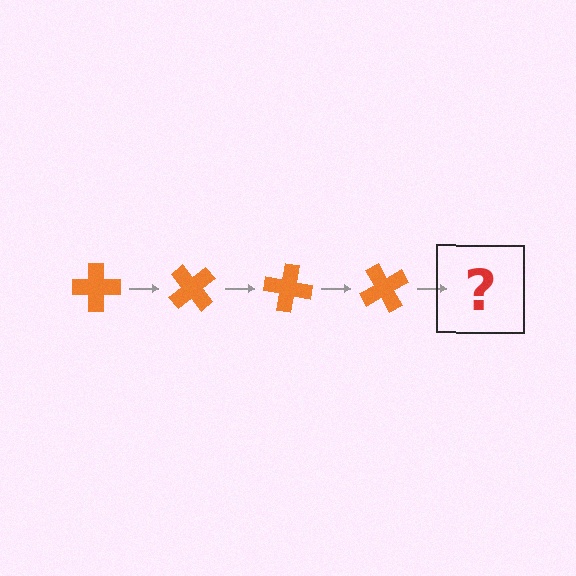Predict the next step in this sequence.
The next step is an orange cross rotated 200 degrees.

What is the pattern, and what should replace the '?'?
The pattern is that the cross rotates 50 degrees each step. The '?' should be an orange cross rotated 200 degrees.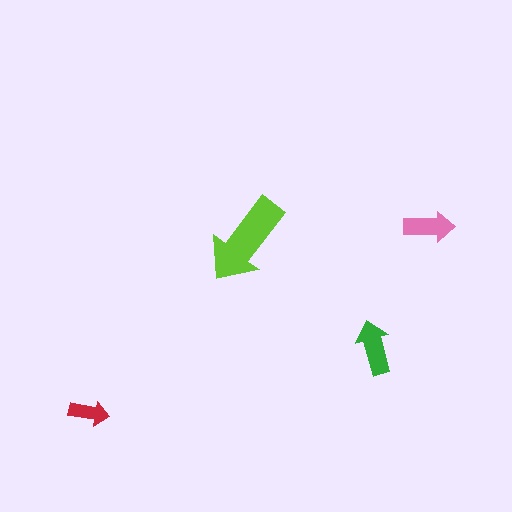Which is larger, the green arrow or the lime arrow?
The lime one.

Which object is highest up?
The pink arrow is topmost.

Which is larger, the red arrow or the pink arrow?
The pink one.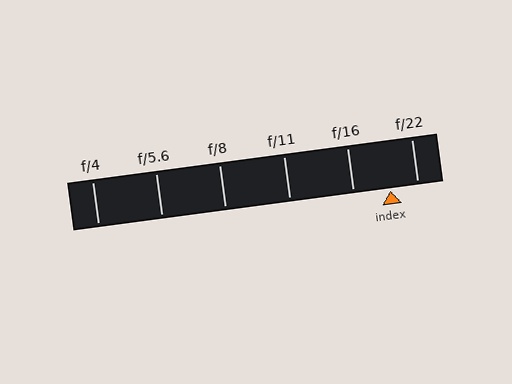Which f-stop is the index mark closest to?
The index mark is closest to f/22.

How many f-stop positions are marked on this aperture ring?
There are 6 f-stop positions marked.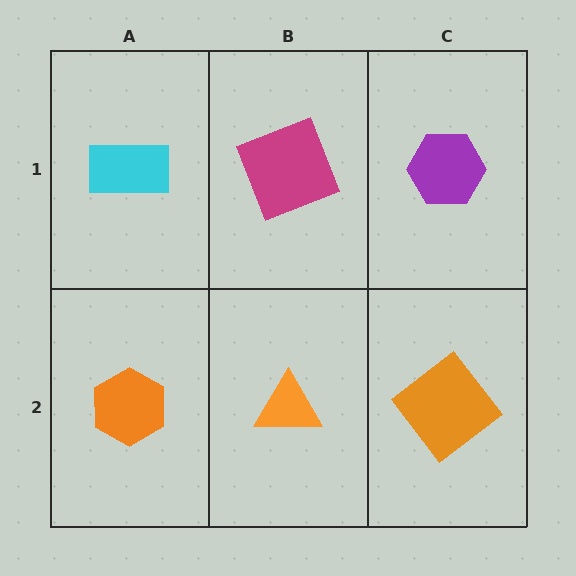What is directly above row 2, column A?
A cyan rectangle.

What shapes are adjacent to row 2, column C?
A purple hexagon (row 1, column C), an orange triangle (row 2, column B).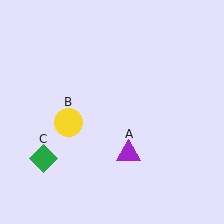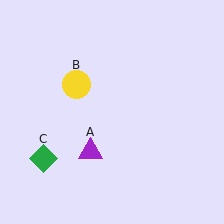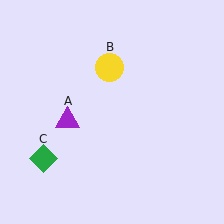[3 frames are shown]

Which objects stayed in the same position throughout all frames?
Green diamond (object C) remained stationary.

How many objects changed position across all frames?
2 objects changed position: purple triangle (object A), yellow circle (object B).